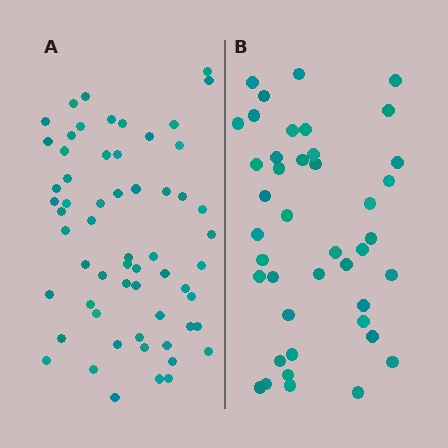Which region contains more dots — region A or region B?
Region A (the left region) has more dots.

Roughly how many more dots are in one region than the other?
Region A has approximately 20 more dots than region B.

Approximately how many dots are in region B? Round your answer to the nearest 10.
About 40 dots. (The exact count is 42, which rounds to 40.)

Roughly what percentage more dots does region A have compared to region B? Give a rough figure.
About 45% more.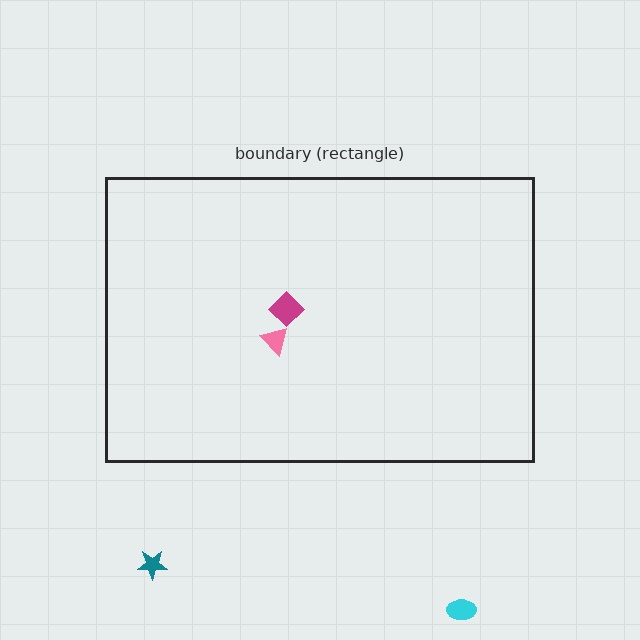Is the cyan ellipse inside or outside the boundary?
Outside.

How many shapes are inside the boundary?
2 inside, 2 outside.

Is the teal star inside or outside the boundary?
Outside.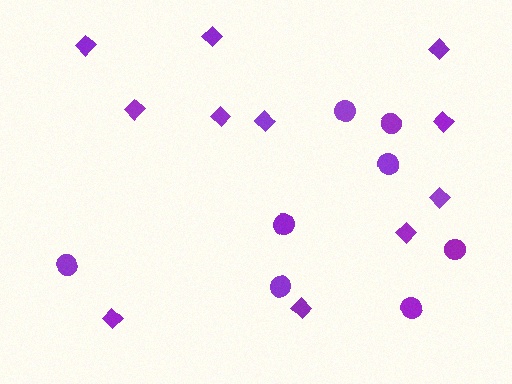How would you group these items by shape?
There are 2 groups: one group of diamonds (11) and one group of circles (8).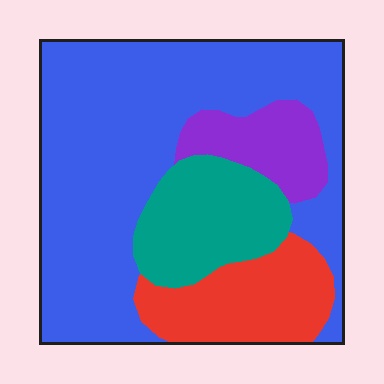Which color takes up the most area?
Blue, at roughly 60%.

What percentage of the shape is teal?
Teal covers 16% of the shape.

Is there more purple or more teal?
Teal.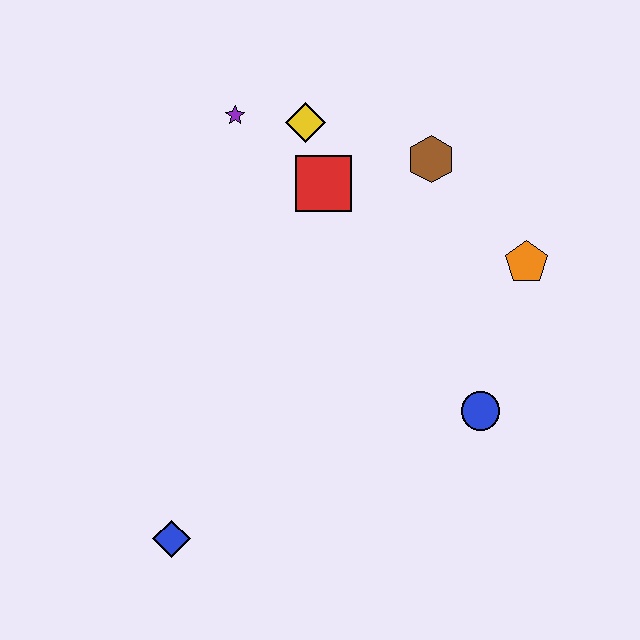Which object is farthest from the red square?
The blue diamond is farthest from the red square.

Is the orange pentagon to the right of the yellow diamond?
Yes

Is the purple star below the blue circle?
No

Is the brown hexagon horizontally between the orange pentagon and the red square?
Yes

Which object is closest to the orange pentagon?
The brown hexagon is closest to the orange pentagon.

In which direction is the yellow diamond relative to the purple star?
The yellow diamond is to the right of the purple star.